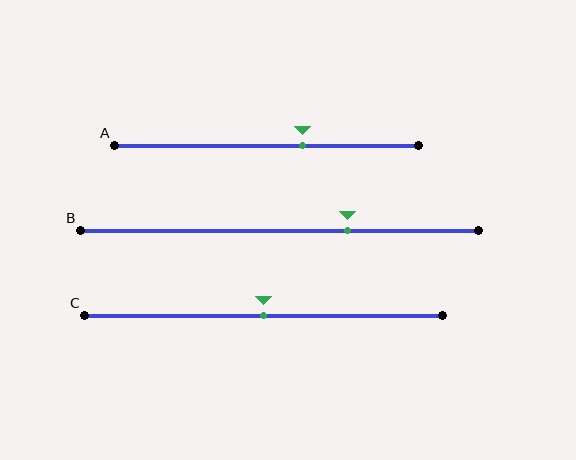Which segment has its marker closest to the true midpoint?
Segment C has its marker closest to the true midpoint.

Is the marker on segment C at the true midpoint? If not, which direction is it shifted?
Yes, the marker on segment C is at the true midpoint.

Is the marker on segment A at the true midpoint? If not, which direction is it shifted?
No, the marker on segment A is shifted to the right by about 12% of the segment length.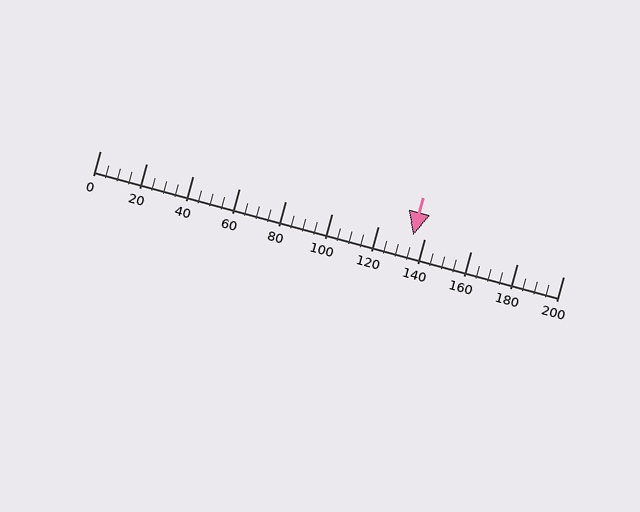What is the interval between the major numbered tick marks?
The major tick marks are spaced 20 units apart.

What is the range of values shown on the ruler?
The ruler shows values from 0 to 200.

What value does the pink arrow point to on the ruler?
The pink arrow points to approximately 135.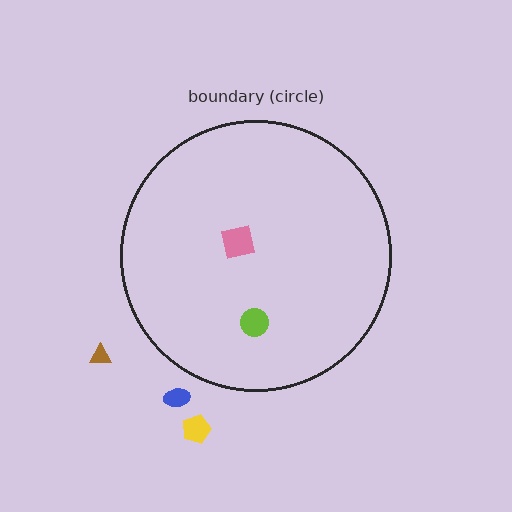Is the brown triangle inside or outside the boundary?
Outside.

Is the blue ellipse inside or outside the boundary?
Outside.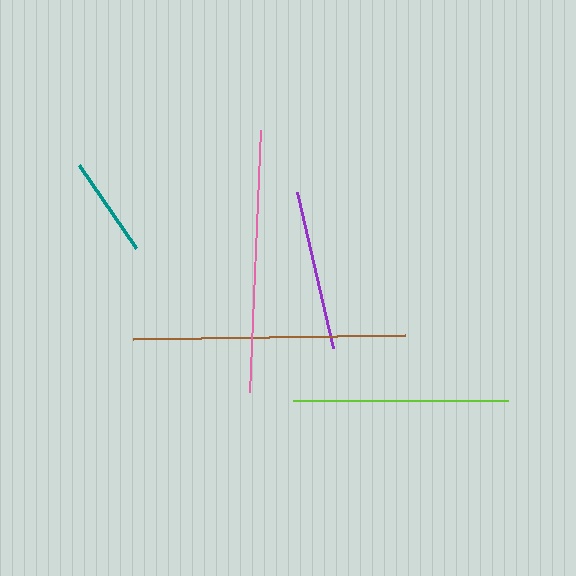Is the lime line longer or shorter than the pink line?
The pink line is longer than the lime line.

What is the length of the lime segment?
The lime segment is approximately 215 pixels long.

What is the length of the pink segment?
The pink segment is approximately 262 pixels long.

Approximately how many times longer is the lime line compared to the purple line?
The lime line is approximately 1.3 times the length of the purple line.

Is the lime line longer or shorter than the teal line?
The lime line is longer than the teal line.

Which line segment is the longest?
The brown line is the longest at approximately 272 pixels.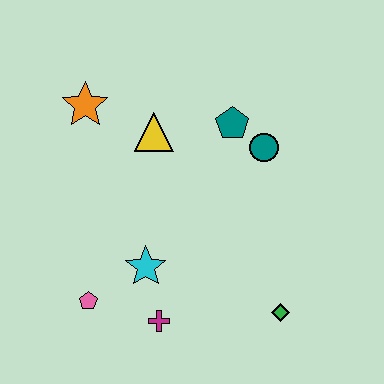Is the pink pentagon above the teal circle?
No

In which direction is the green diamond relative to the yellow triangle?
The green diamond is below the yellow triangle.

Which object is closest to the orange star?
The yellow triangle is closest to the orange star.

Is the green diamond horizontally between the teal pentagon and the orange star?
No